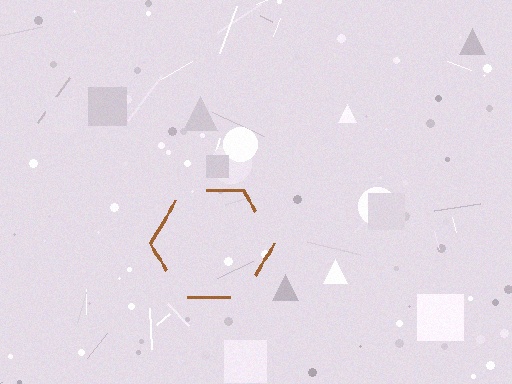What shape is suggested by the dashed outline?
The dashed outline suggests a hexagon.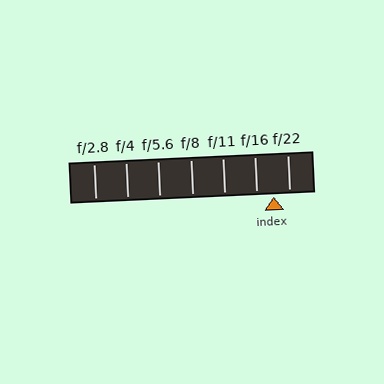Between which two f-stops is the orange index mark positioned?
The index mark is between f/16 and f/22.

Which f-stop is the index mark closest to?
The index mark is closest to f/22.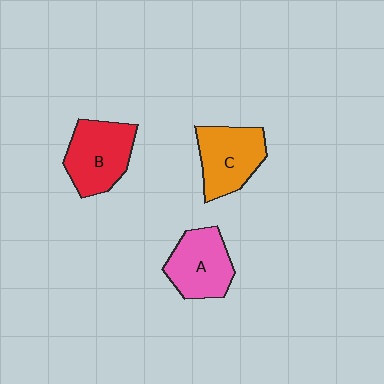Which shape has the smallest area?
Shape A (pink).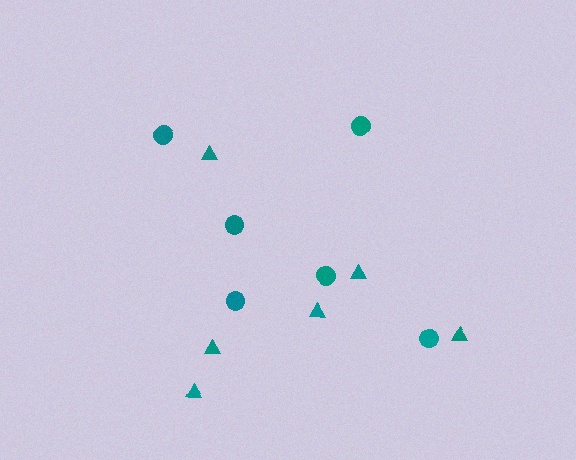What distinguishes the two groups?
There are 2 groups: one group of circles (6) and one group of triangles (6).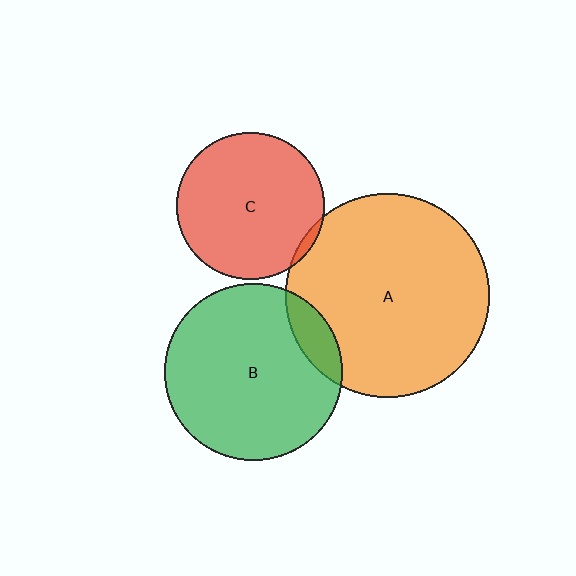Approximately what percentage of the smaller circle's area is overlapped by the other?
Approximately 10%.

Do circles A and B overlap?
Yes.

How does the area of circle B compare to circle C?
Approximately 1.4 times.